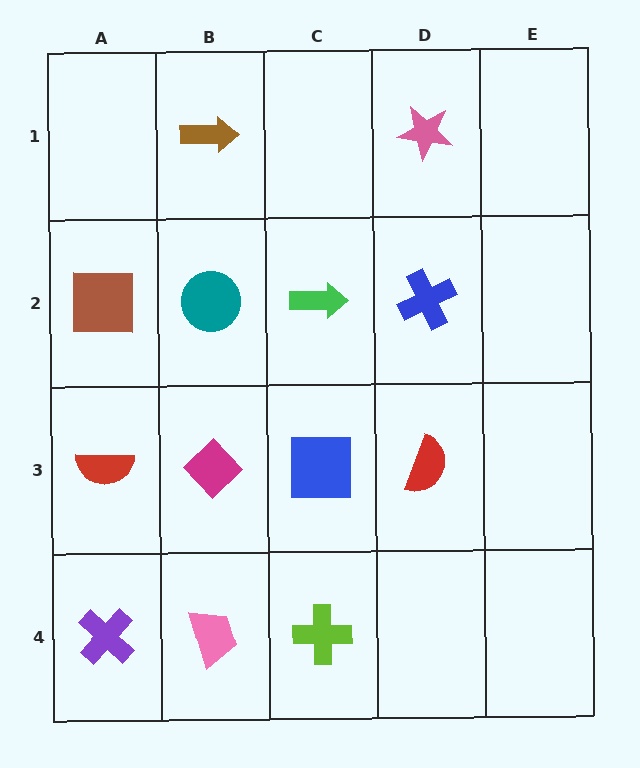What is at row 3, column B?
A magenta diamond.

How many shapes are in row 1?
2 shapes.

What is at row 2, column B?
A teal circle.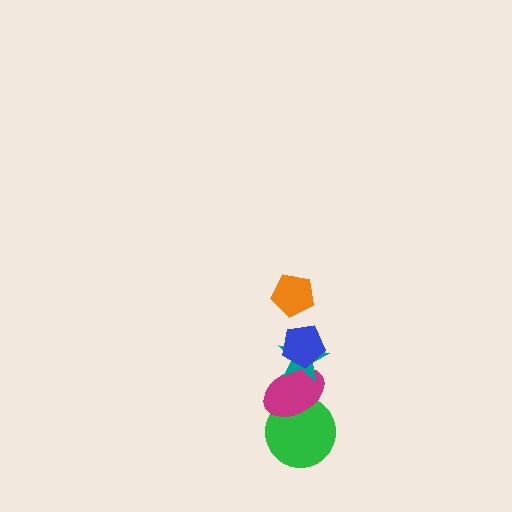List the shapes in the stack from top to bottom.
From top to bottom: the orange pentagon, the blue pentagon, the teal star, the magenta ellipse, the green circle.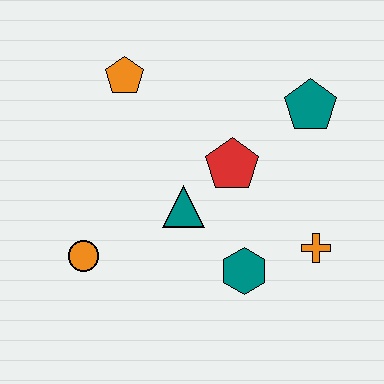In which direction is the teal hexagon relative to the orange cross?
The teal hexagon is to the left of the orange cross.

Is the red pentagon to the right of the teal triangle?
Yes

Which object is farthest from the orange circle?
The teal pentagon is farthest from the orange circle.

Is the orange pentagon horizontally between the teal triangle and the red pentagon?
No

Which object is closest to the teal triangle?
The red pentagon is closest to the teal triangle.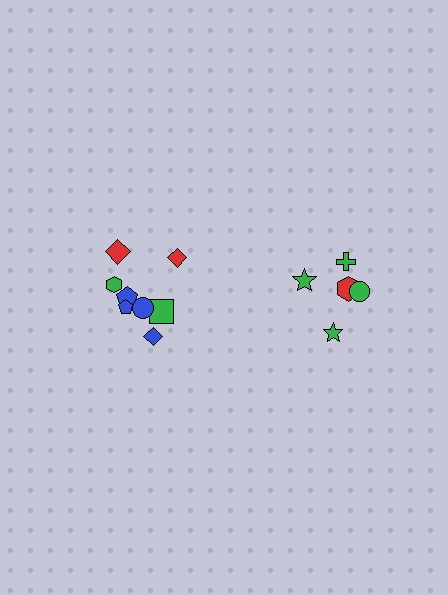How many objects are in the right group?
There are 5 objects.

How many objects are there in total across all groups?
There are 13 objects.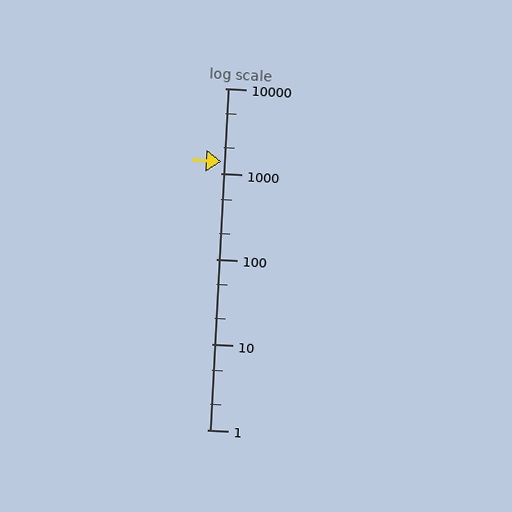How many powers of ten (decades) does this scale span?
The scale spans 4 decades, from 1 to 10000.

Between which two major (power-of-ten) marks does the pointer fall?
The pointer is between 1000 and 10000.